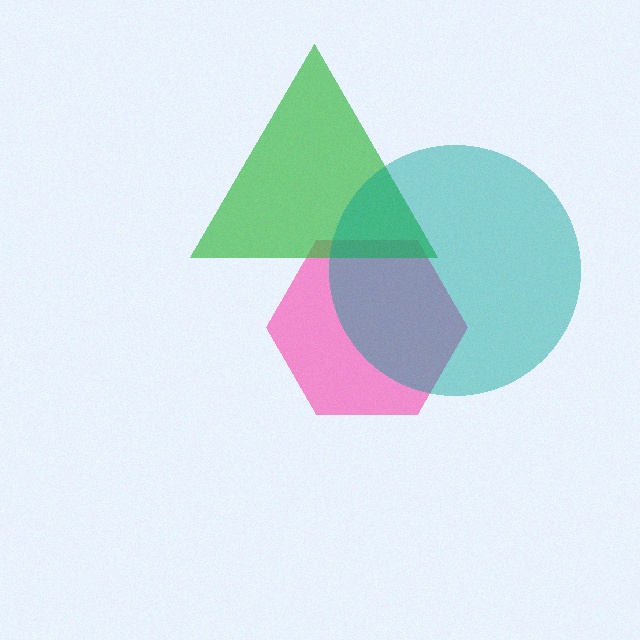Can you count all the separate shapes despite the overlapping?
Yes, there are 3 separate shapes.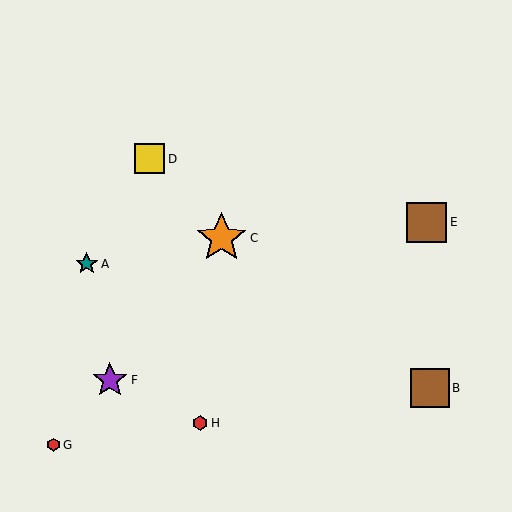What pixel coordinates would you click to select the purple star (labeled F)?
Click at (110, 380) to select the purple star F.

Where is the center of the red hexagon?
The center of the red hexagon is at (53, 445).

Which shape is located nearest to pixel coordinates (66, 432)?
The red hexagon (labeled G) at (53, 445) is nearest to that location.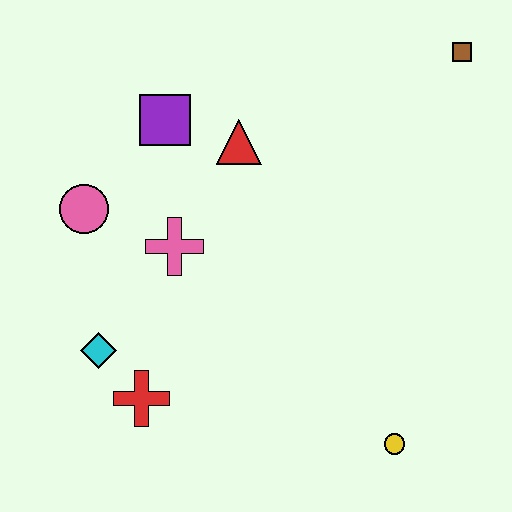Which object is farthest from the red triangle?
The yellow circle is farthest from the red triangle.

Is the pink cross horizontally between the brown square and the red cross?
Yes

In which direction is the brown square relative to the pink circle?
The brown square is to the right of the pink circle.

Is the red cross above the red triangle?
No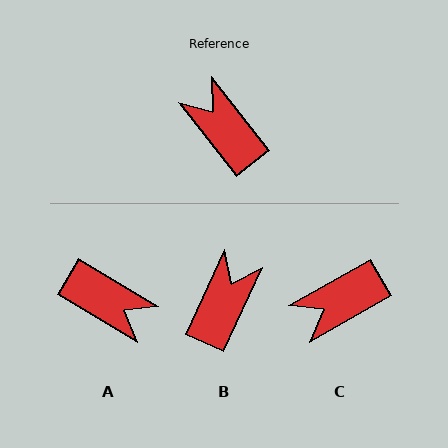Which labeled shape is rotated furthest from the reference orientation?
A, about 159 degrees away.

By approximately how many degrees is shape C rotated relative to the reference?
Approximately 82 degrees counter-clockwise.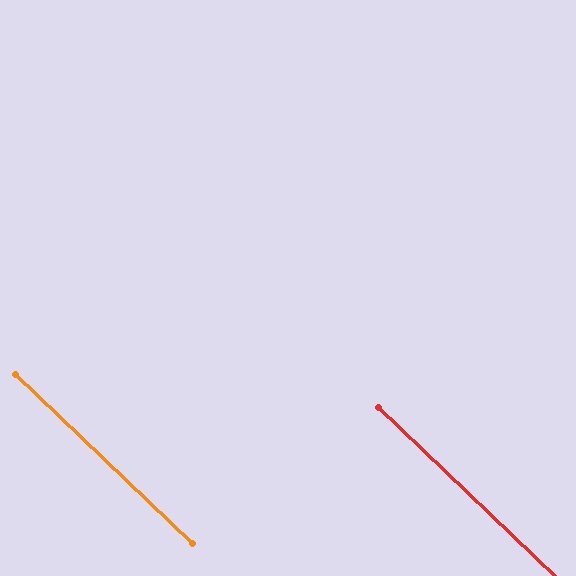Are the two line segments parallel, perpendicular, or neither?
Parallel — their directions differ by only 0.1°.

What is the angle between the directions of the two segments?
Approximately 0 degrees.